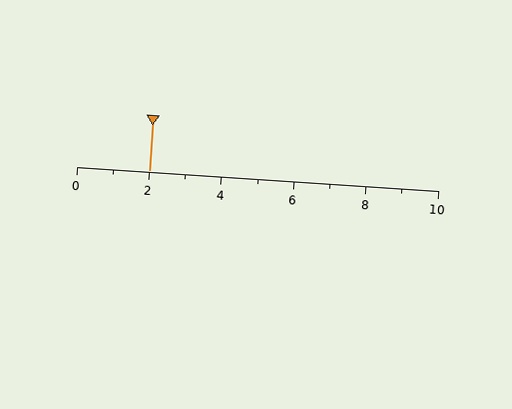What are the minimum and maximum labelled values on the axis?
The axis runs from 0 to 10.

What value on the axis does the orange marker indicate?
The marker indicates approximately 2.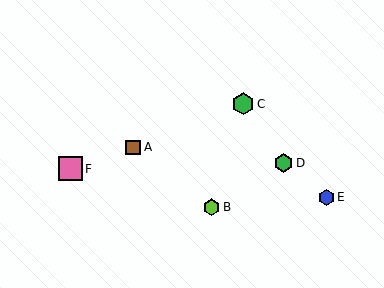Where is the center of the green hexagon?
The center of the green hexagon is at (283, 163).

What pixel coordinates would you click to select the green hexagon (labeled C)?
Click at (243, 104) to select the green hexagon C.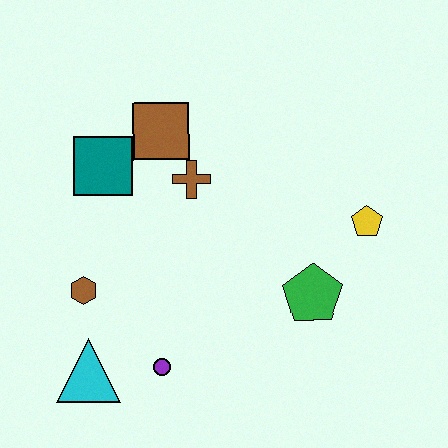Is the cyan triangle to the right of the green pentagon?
No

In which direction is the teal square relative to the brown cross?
The teal square is to the left of the brown cross.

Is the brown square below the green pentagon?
No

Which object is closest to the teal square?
The brown square is closest to the teal square.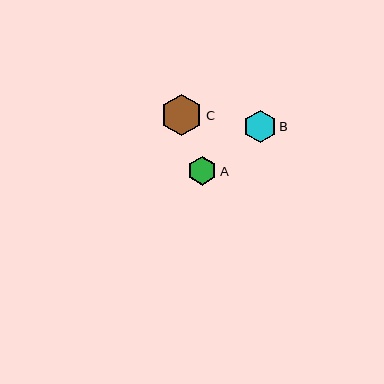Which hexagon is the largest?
Hexagon C is the largest with a size of approximately 42 pixels.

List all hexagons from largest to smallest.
From largest to smallest: C, B, A.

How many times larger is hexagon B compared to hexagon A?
Hexagon B is approximately 1.1 times the size of hexagon A.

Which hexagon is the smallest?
Hexagon A is the smallest with a size of approximately 29 pixels.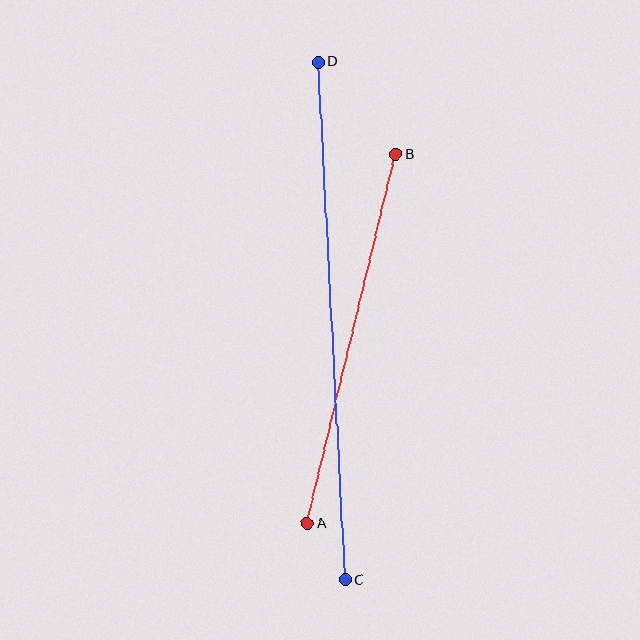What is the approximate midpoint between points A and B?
The midpoint is at approximately (352, 339) pixels.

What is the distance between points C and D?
The distance is approximately 519 pixels.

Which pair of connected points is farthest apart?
Points C and D are farthest apart.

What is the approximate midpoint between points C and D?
The midpoint is at approximately (332, 321) pixels.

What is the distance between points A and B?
The distance is approximately 379 pixels.